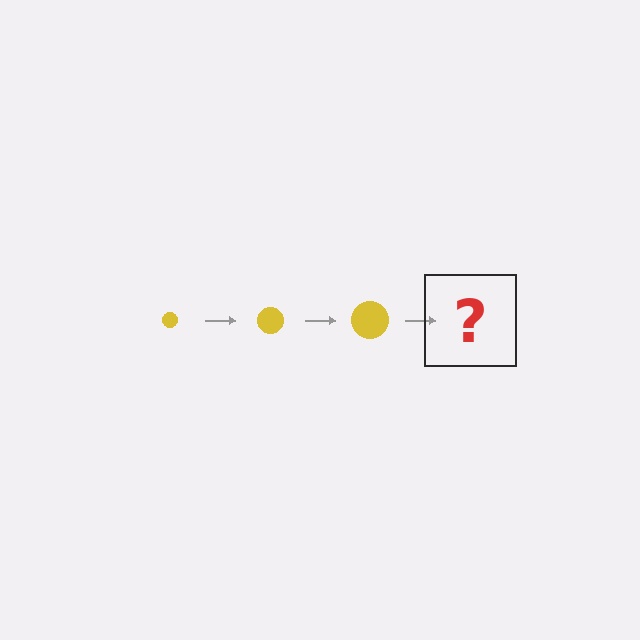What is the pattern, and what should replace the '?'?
The pattern is that the circle gets progressively larger each step. The '?' should be a yellow circle, larger than the previous one.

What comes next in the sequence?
The next element should be a yellow circle, larger than the previous one.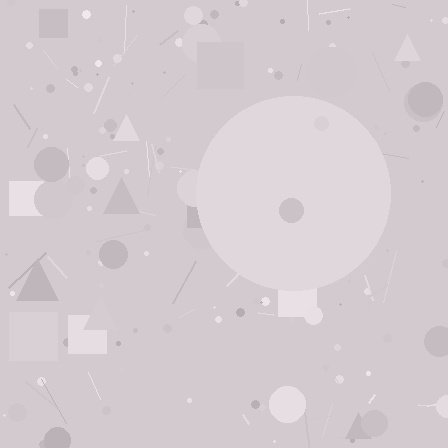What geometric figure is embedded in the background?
A circle is embedded in the background.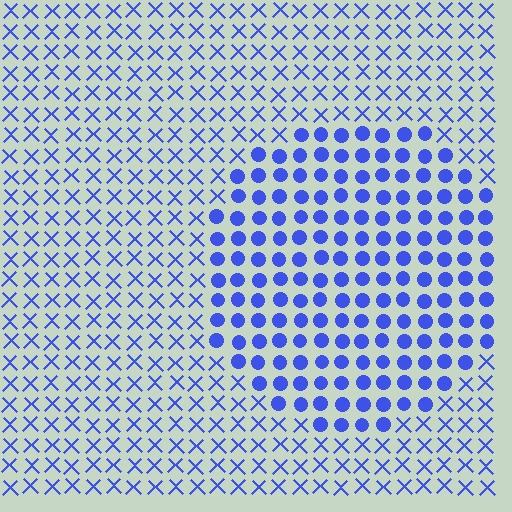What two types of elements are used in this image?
The image uses circles inside the circle region and X marks outside it.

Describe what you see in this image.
The image is filled with small blue elements arranged in a uniform grid. A circle-shaped region contains circles, while the surrounding area contains X marks. The boundary is defined purely by the change in element shape.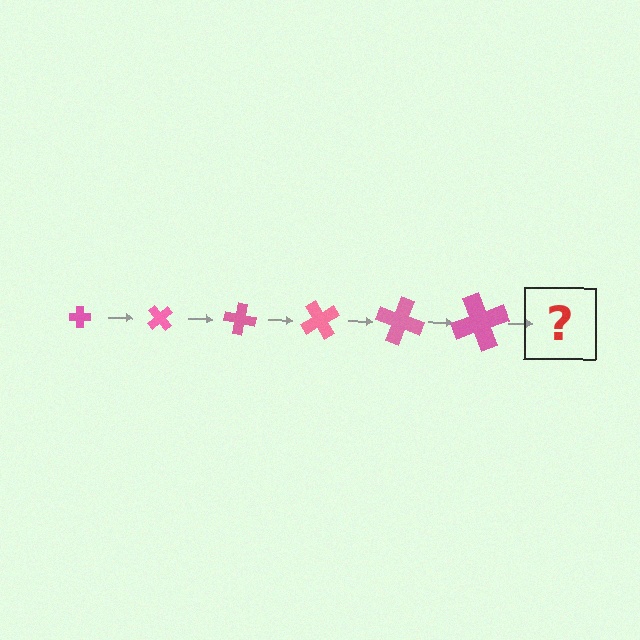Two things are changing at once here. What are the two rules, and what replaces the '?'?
The two rules are that the cross grows larger each step and it rotates 50 degrees each step. The '?' should be a cross, larger than the previous one and rotated 300 degrees from the start.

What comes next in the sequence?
The next element should be a cross, larger than the previous one and rotated 300 degrees from the start.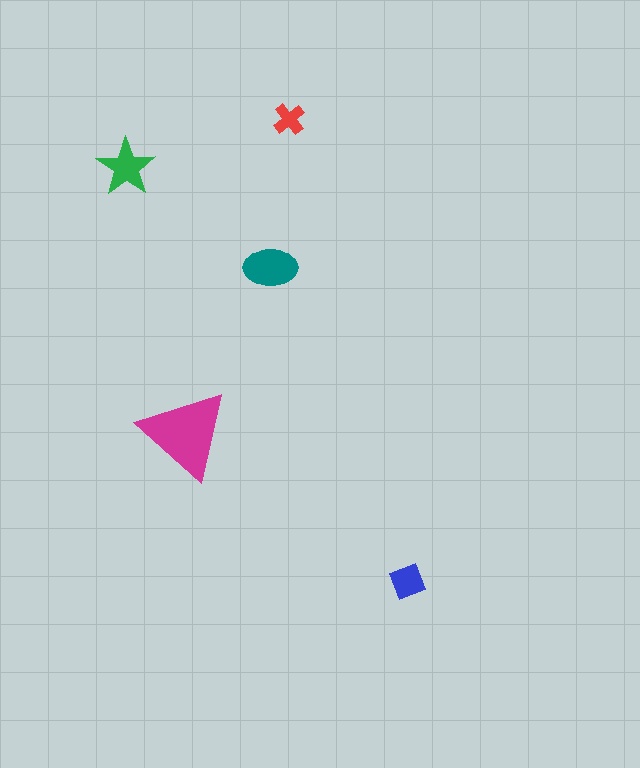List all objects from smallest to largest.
The red cross, the blue square, the green star, the teal ellipse, the magenta triangle.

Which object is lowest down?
The blue square is bottommost.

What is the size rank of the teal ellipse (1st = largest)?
2nd.